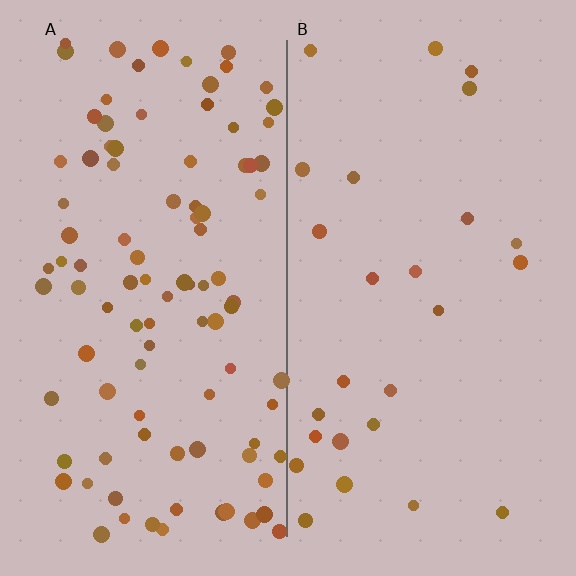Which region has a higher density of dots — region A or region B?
A (the left).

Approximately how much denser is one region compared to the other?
Approximately 3.7× — region A over region B.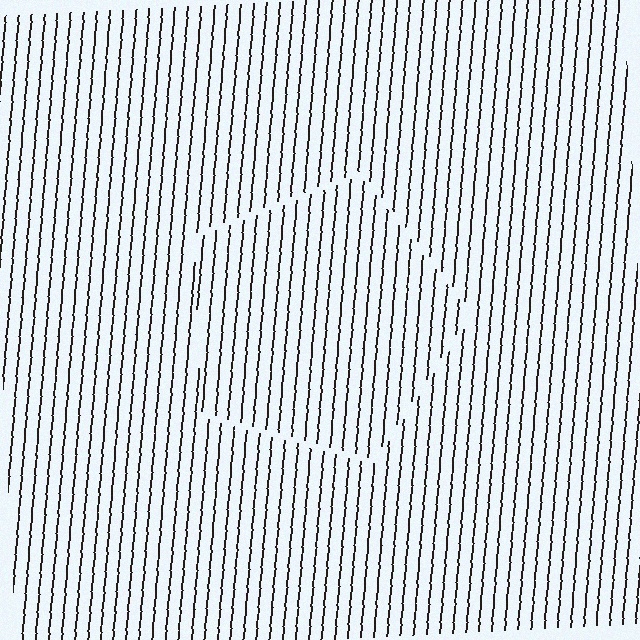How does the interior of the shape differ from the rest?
The interior of the shape contains the same grating, shifted by half a period — the contour is defined by the phase discontinuity where line-ends from the inner and outer gratings abut.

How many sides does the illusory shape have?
5 sides — the line-ends trace a pentagon.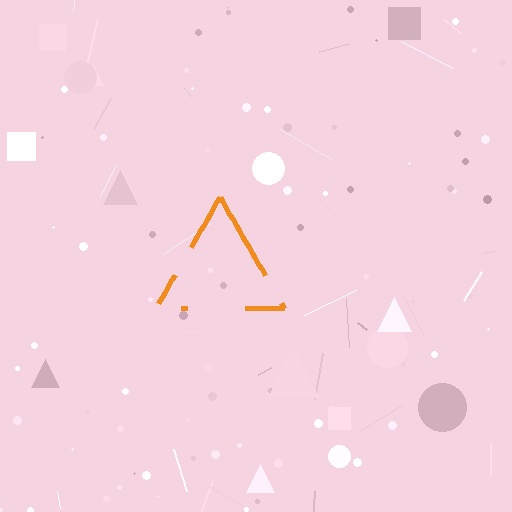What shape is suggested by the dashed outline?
The dashed outline suggests a triangle.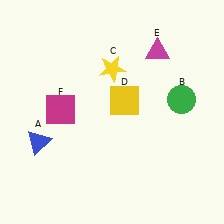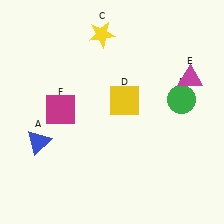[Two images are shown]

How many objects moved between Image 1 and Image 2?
2 objects moved between the two images.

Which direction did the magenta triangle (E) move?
The magenta triangle (E) moved right.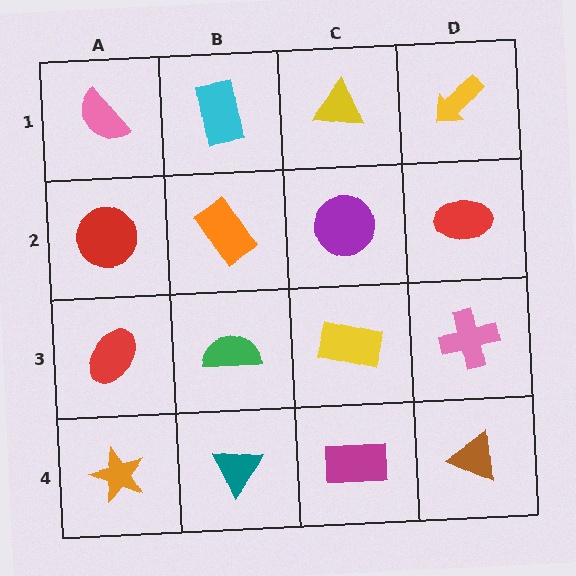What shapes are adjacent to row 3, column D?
A red ellipse (row 2, column D), a brown triangle (row 4, column D), a yellow rectangle (row 3, column C).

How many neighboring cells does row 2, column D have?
3.